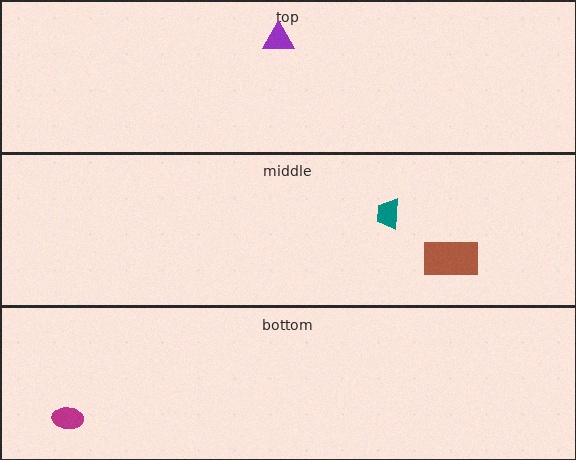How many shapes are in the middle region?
2.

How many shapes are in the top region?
1.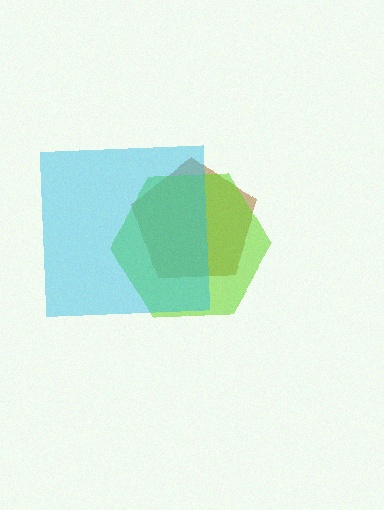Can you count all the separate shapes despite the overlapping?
Yes, there are 3 separate shapes.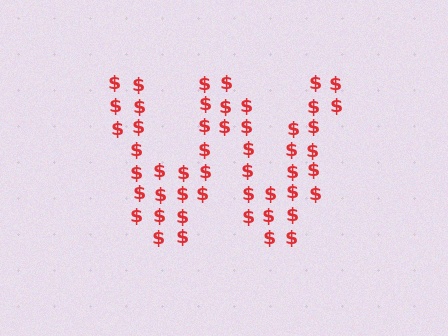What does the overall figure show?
The overall figure shows the letter W.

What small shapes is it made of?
It is made of small dollar signs.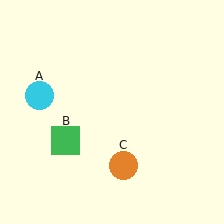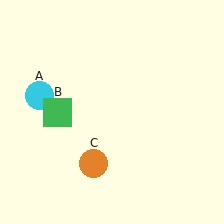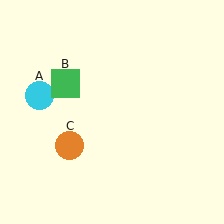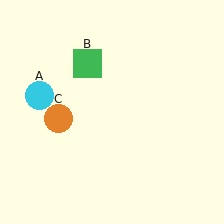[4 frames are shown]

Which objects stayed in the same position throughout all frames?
Cyan circle (object A) remained stationary.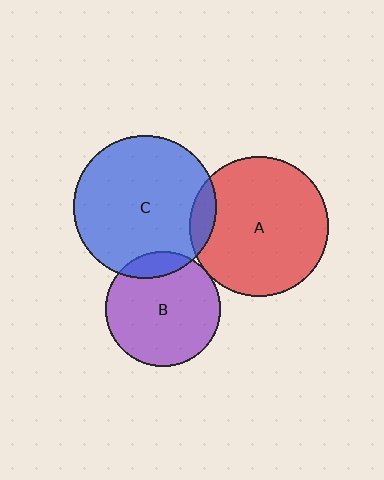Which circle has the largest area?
Circle C (blue).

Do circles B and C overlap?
Yes.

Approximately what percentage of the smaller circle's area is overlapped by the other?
Approximately 15%.